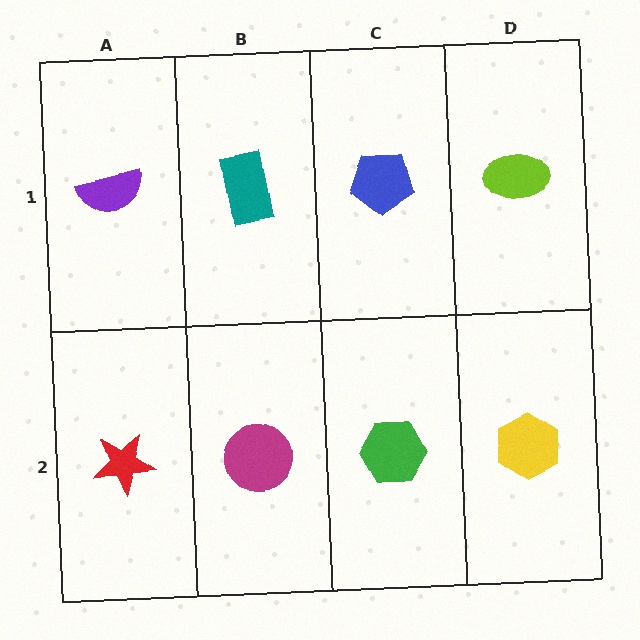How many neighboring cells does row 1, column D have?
2.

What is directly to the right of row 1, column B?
A blue pentagon.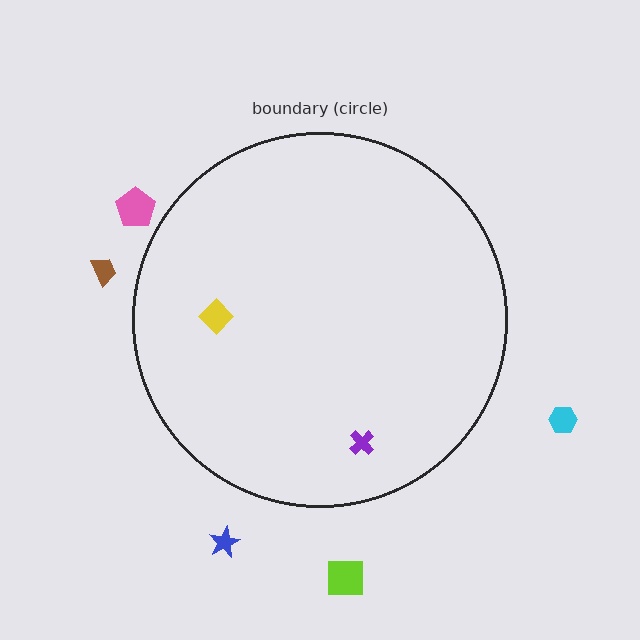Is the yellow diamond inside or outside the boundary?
Inside.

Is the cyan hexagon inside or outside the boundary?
Outside.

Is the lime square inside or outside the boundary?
Outside.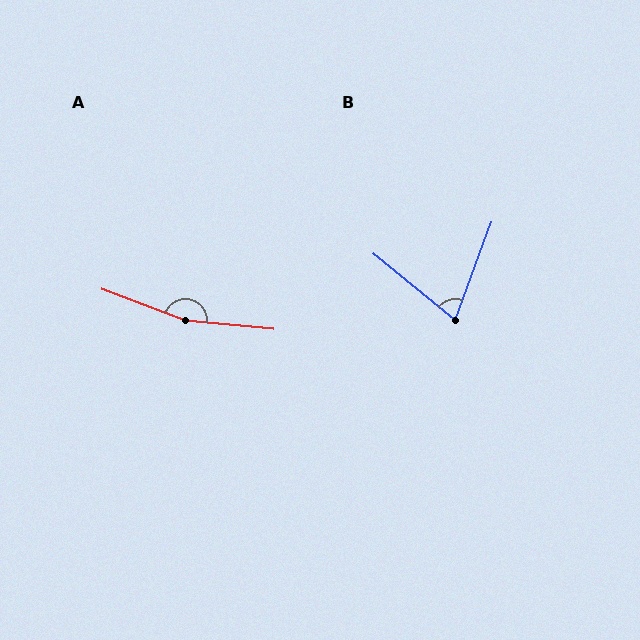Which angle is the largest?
A, at approximately 165 degrees.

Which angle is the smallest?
B, at approximately 71 degrees.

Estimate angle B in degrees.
Approximately 71 degrees.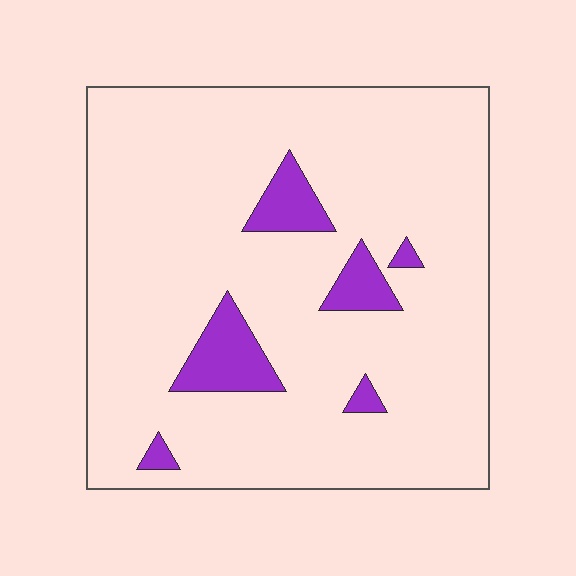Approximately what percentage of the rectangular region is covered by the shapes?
Approximately 10%.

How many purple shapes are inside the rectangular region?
6.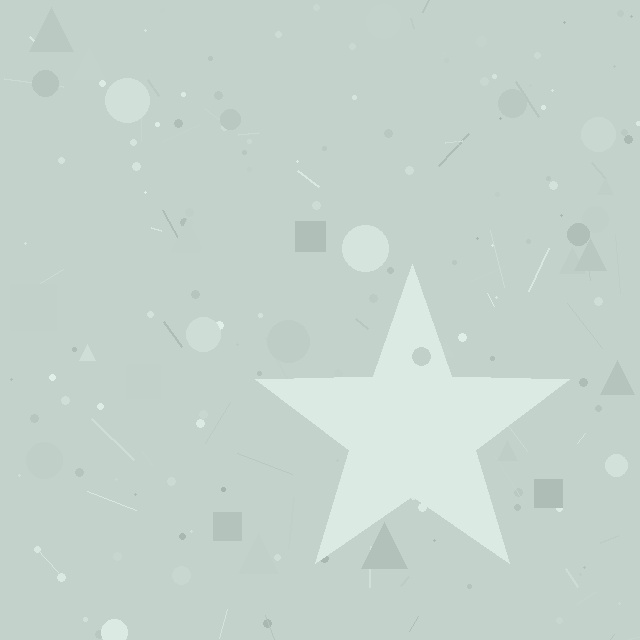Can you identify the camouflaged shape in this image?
The camouflaged shape is a star.